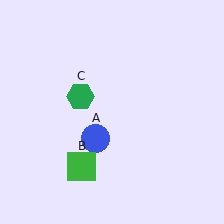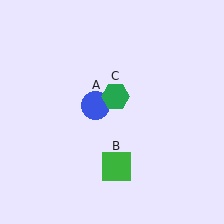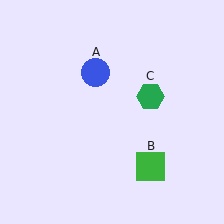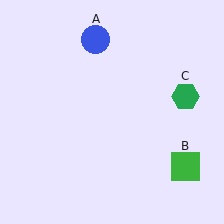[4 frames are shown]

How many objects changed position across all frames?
3 objects changed position: blue circle (object A), green square (object B), green hexagon (object C).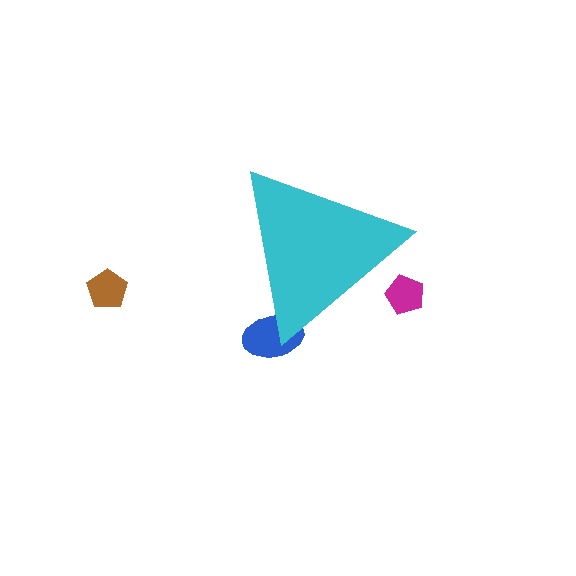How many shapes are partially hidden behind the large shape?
2 shapes are partially hidden.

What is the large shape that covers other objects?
A cyan triangle.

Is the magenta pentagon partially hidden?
Yes, the magenta pentagon is partially hidden behind the cyan triangle.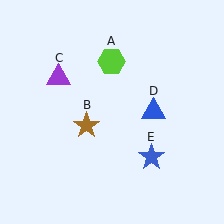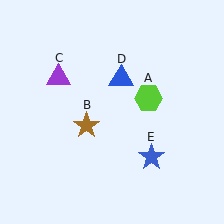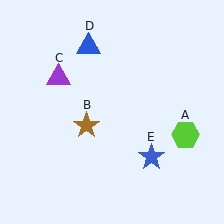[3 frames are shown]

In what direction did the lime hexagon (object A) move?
The lime hexagon (object A) moved down and to the right.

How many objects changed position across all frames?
2 objects changed position: lime hexagon (object A), blue triangle (object D).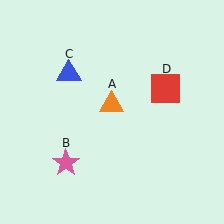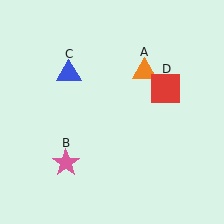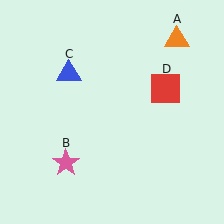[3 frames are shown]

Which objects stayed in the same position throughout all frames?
Pink star (object B) and blue triangle (object C) and red square (object D) remained stationary.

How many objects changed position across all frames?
1 object changed position: orange triangle (object A).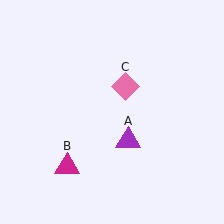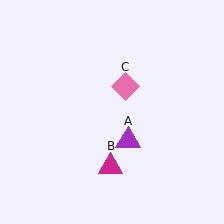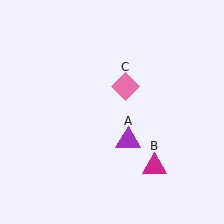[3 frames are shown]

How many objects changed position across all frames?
1 object changed position: magenta triangle (object B).